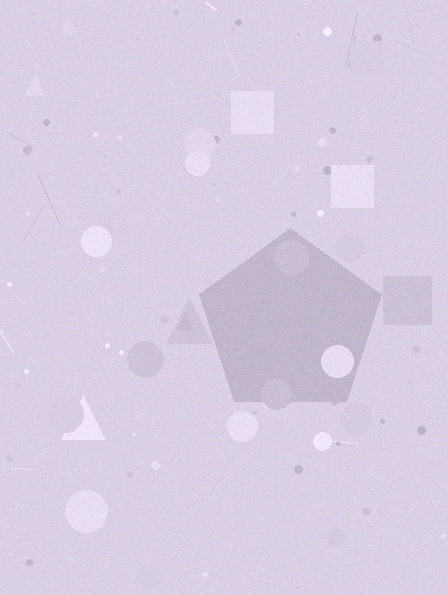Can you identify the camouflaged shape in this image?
The camouflaged shape is a pentagon.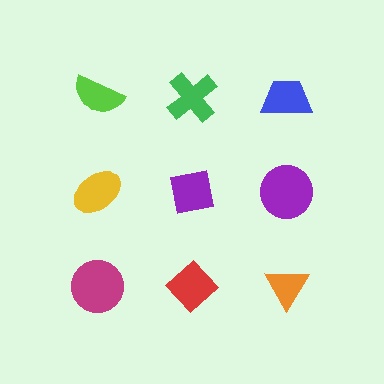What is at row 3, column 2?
A red diamond.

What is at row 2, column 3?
A purple circle.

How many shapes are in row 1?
3 shapes.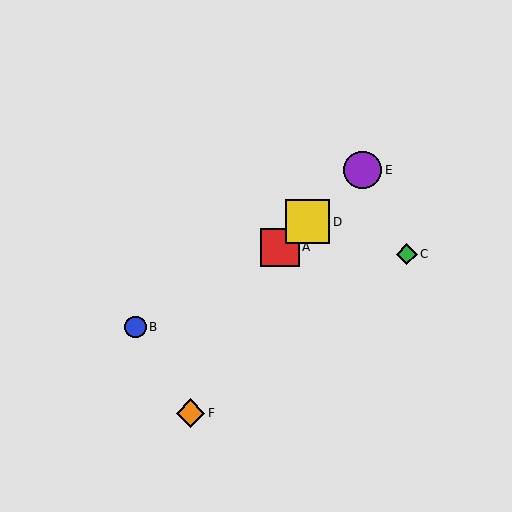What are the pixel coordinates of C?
Object C is at (407, 254).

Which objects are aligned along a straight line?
Objects A, D, E are aligned along a straight line.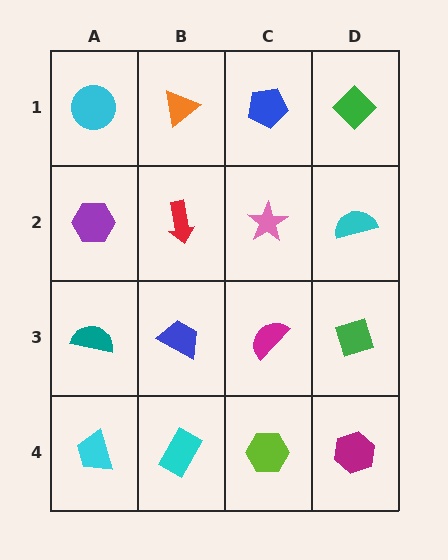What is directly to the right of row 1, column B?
A blue pentagon.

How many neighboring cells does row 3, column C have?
4.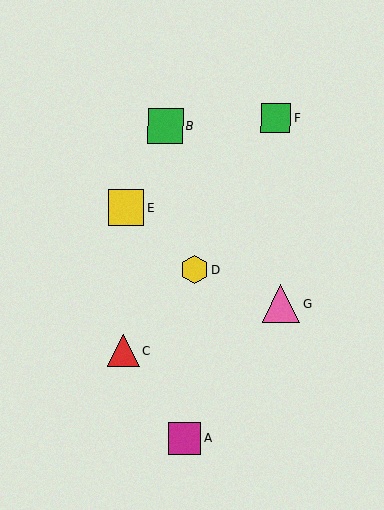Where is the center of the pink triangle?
The center of the pink triangle is at (281, 304).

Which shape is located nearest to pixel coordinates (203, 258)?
The yellow hexagon (labeled D) at (194, 270) is nearest to that location.